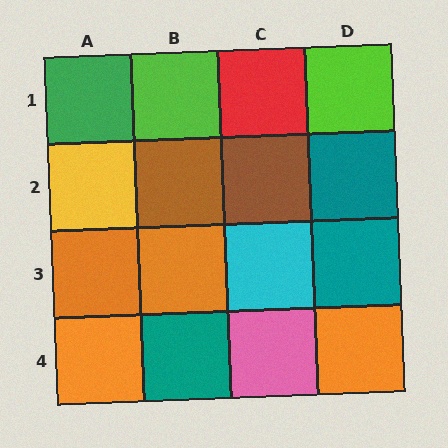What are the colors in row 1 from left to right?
Green, lime, red, lime.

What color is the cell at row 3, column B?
Orange.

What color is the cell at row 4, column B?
Teal.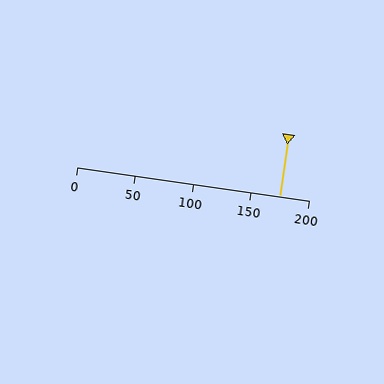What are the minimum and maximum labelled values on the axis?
The axis runs from 0 to 200.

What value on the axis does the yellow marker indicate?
The marker indicates approximately 175.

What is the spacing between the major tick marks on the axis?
The major ticks are spaced 50 apart.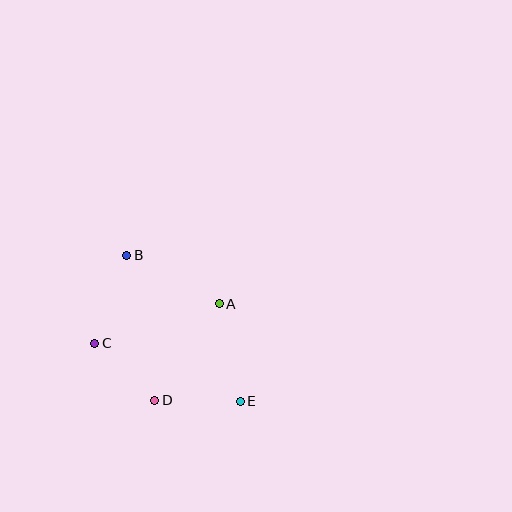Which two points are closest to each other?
Points C and D are closest to each other.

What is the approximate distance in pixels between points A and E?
The distance between A and E is approximately 100 pixels.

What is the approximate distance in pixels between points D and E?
The distance between D and E is approximately 86 pixels.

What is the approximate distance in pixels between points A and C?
The distance between A and C is approximately 131 pixels.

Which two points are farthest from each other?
Points B and E are farthest from each other.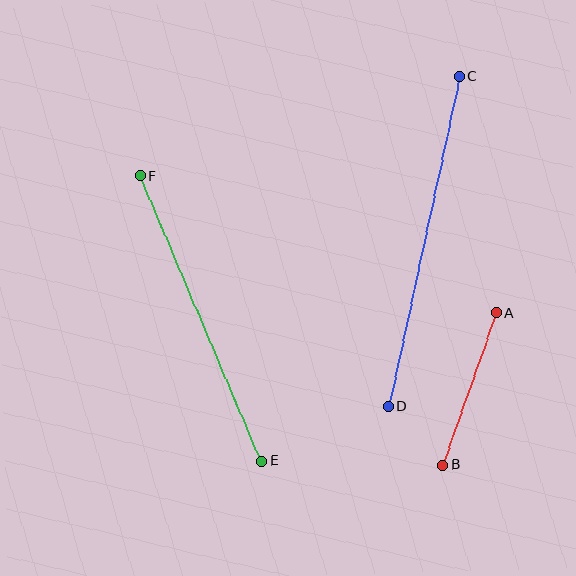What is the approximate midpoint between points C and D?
The midpoint is at approximately (424, 241) pixels.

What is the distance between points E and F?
The distance is approximately 310 pixels.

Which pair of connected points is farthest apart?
Points C and D are farthest apart.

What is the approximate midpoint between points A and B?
The midpoint is at approximately (469, 389) pixels.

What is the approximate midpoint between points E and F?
The midpoint is at approximately (201, 318) pixels.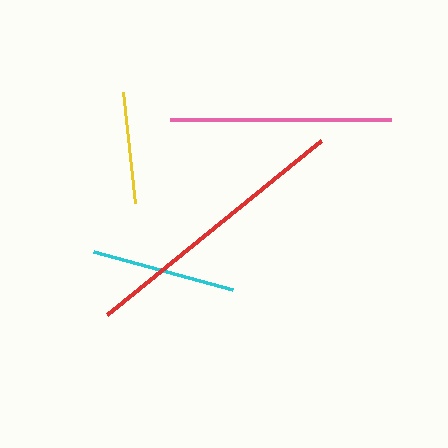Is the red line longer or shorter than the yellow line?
The red line is longer than the yellow line.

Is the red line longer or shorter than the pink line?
The red line is longer than the pink line.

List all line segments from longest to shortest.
From longest to shortest: red, pink, cyan, yellow.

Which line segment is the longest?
The red line is the longest at approximately 276 pixels.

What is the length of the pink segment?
The pink segment is approximately 221 pixels long.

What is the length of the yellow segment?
The yellow segment is approximately 112 pixels long.